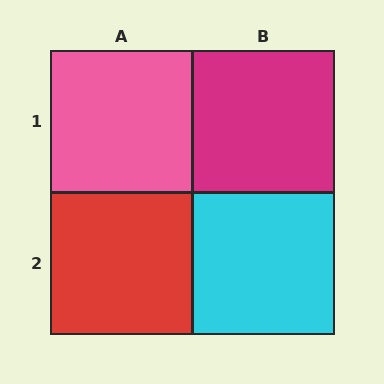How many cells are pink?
1 cell is pink.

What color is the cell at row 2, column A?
Red.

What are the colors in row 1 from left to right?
Pink, magenta.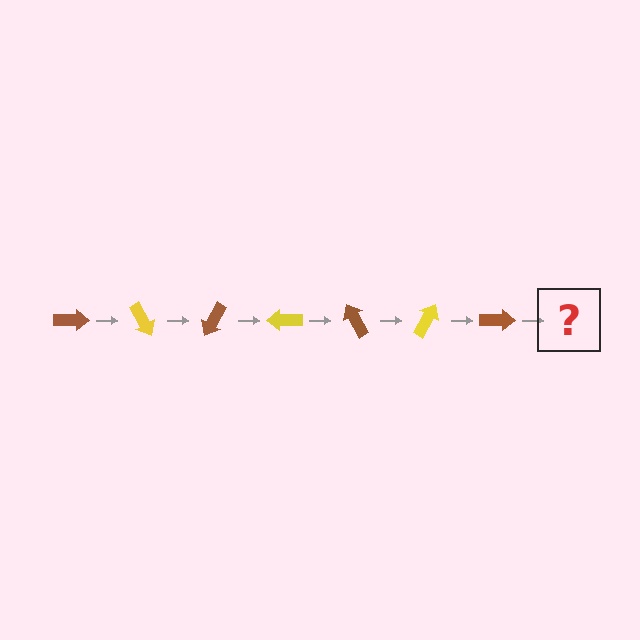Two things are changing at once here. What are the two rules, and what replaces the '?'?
The two rules are that it rotates 60 degrees each step and the color cycles through brown and yellow. The '?' should be a yellow arrow, rotated 420 degrees from the start.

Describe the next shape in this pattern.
It should be a yellow arrow, rotated 420 degrees from the start.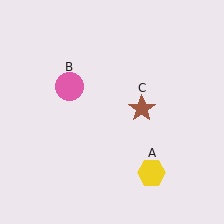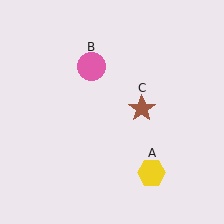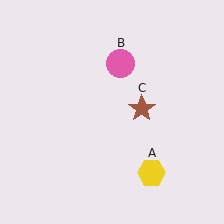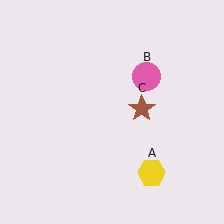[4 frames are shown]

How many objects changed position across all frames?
1 object changed position: pink circle (object B).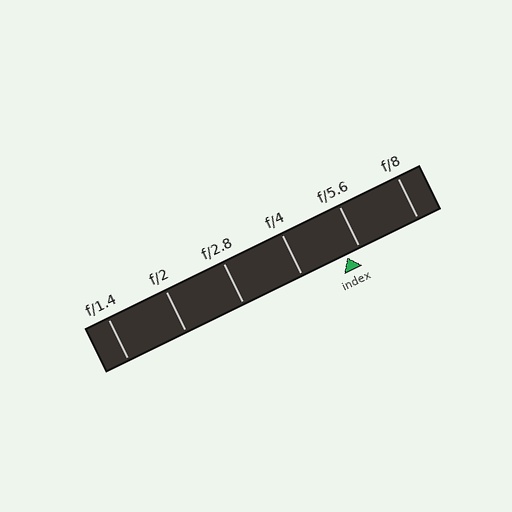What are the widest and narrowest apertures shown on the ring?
The widest aperture shown is f/1.4 and the narrowest is f/8.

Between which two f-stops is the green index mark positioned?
The index mark is between f/4 and f/5.6.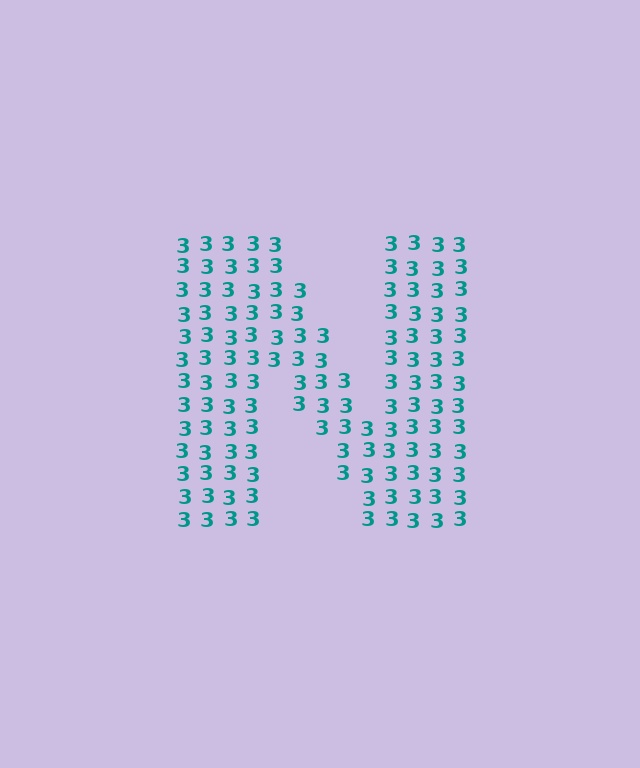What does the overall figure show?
The overall figure shows the letter N.